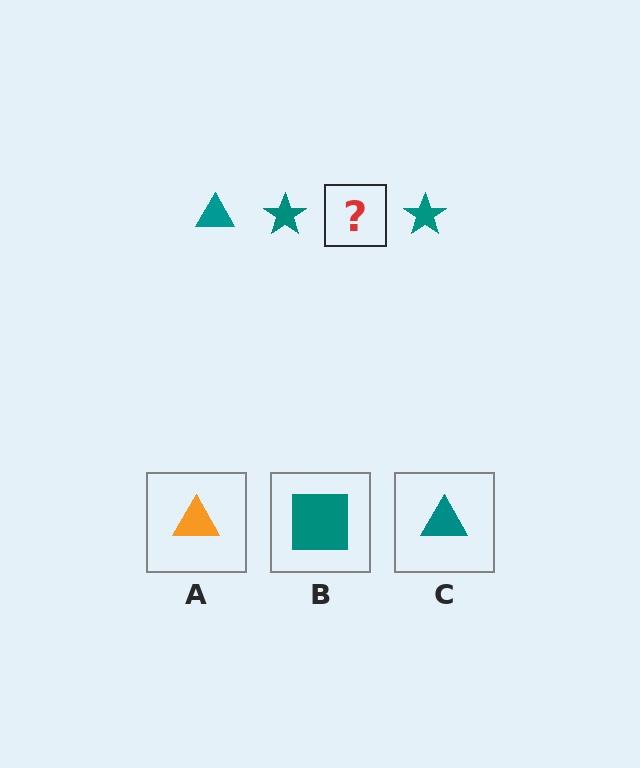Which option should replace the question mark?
Option C.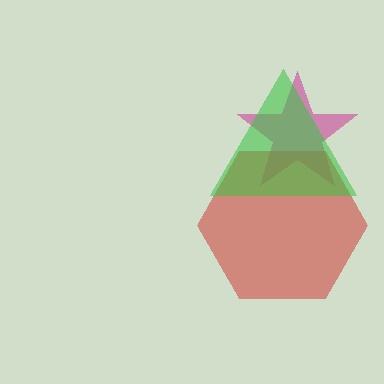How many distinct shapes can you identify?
There are 3 distinct shapes: a magenta star, a red hexagon, a green triangle.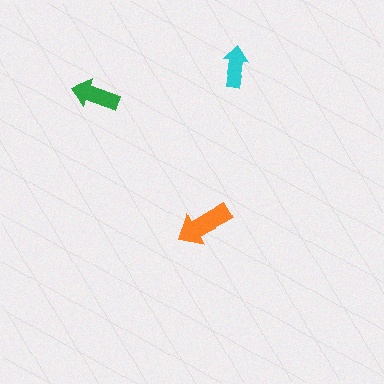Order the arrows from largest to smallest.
the orange one, the green one, the cyan one.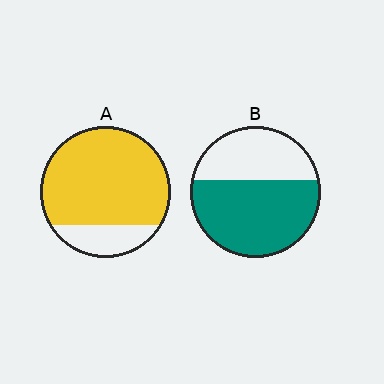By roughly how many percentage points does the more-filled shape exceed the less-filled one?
By roughly 20 percentage points (A over B).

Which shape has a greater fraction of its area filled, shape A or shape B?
Shape A.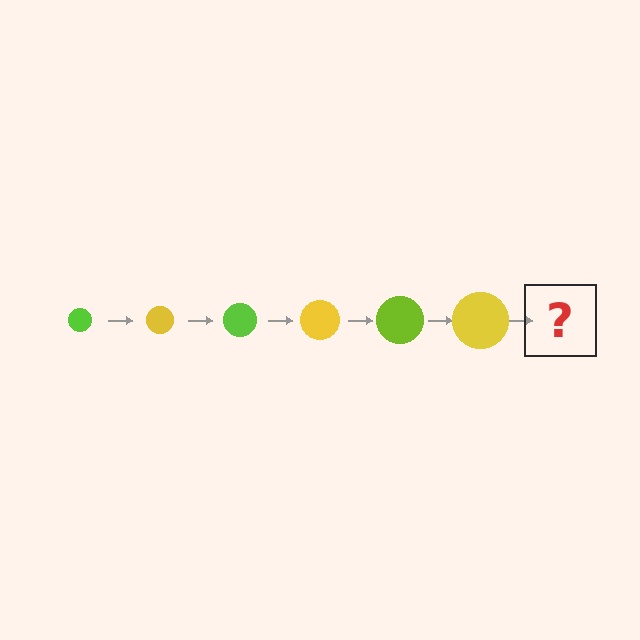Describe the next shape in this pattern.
It should be a lime circle, larger than the previous one.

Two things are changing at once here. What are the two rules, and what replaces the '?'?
The two rules are that the circle grows larger each step and the color cycles through lime and yellow. The '?' should be a lime circle, larger than the previous one.